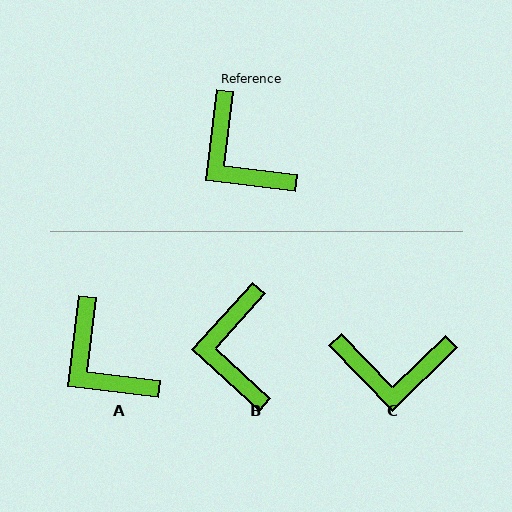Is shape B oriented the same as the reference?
No, it is off by about 35 degrees.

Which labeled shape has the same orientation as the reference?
A.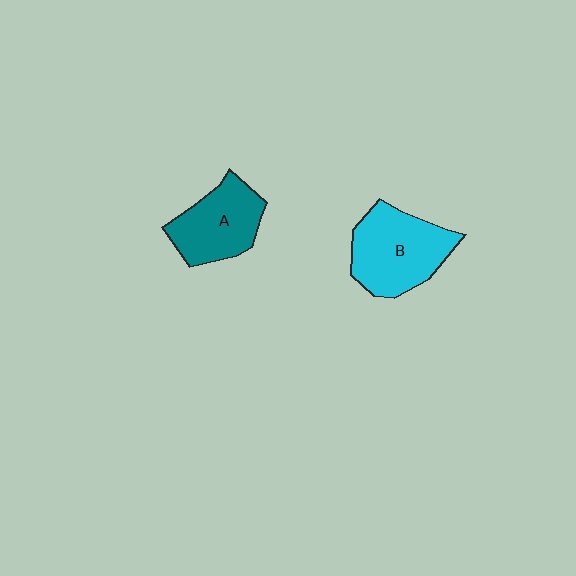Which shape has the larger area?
Shape B (cyan).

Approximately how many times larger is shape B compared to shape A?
Approximately 1.2 times.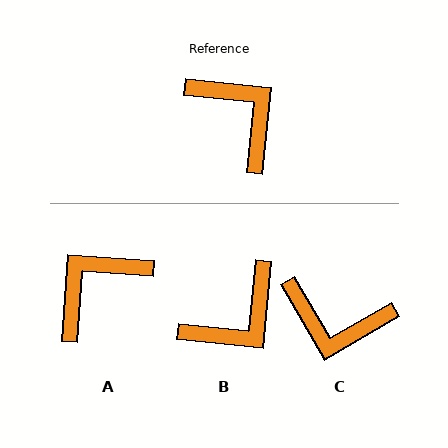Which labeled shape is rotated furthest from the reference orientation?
C, about 144 degrees away.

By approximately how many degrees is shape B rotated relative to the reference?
Approximately 90 degrees clockwise.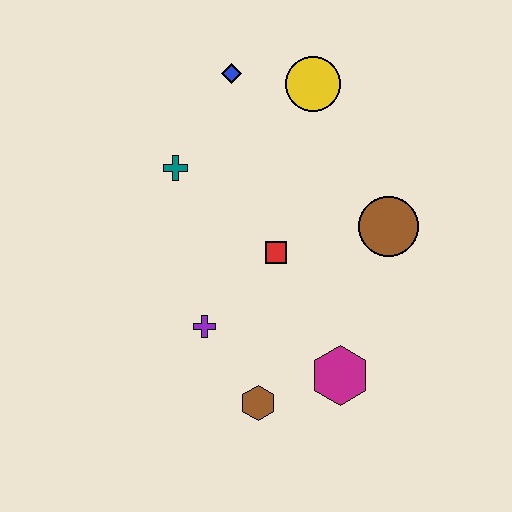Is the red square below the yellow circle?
Yes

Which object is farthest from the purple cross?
The yellow circle is farthest from the purple cross.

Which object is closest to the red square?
The purple cross is closest to the red square.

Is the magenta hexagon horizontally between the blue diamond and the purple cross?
No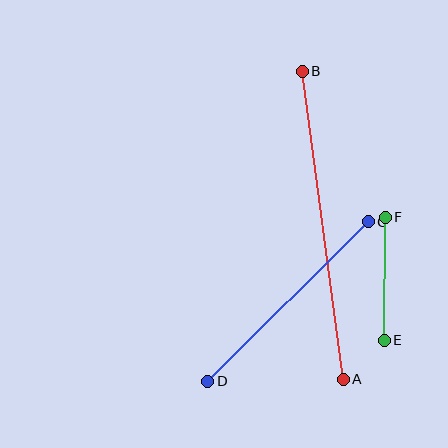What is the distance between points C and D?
The distance is approximately 226 pixels.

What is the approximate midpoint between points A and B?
The midpoint is at approximately (323, 225) pixels.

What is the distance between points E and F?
The distance is approximately 123 pixels.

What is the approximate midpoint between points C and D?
The midpoint is at approximately (288, 301) pixels.